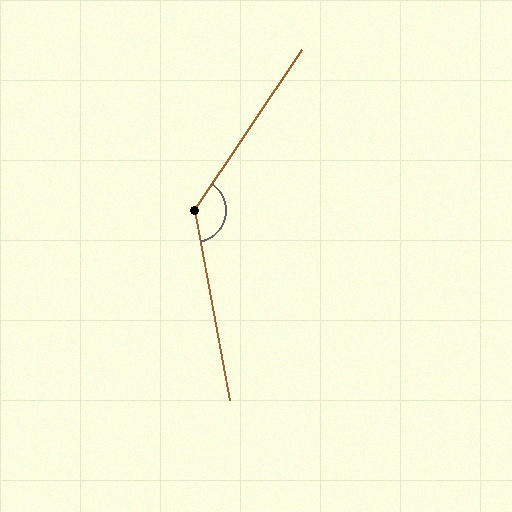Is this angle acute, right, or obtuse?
It is obtuse.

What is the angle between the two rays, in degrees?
Approximately 136 degrees.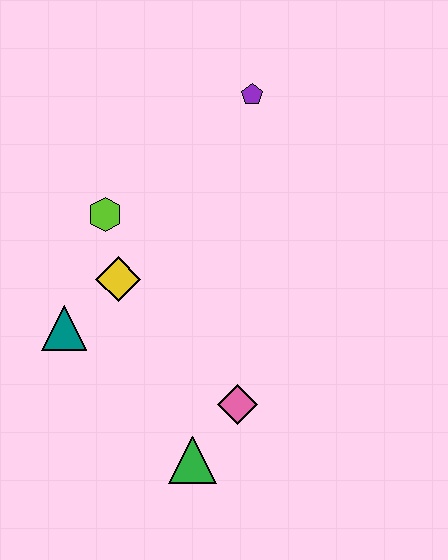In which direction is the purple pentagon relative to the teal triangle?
The purple pentagon is above the teal triangle.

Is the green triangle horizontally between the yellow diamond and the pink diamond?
Yes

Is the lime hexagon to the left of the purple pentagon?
Yes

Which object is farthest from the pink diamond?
The purple pentagon is farthest from the pink diamond.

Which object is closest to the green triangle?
The pink diamond is closest to the green triangle.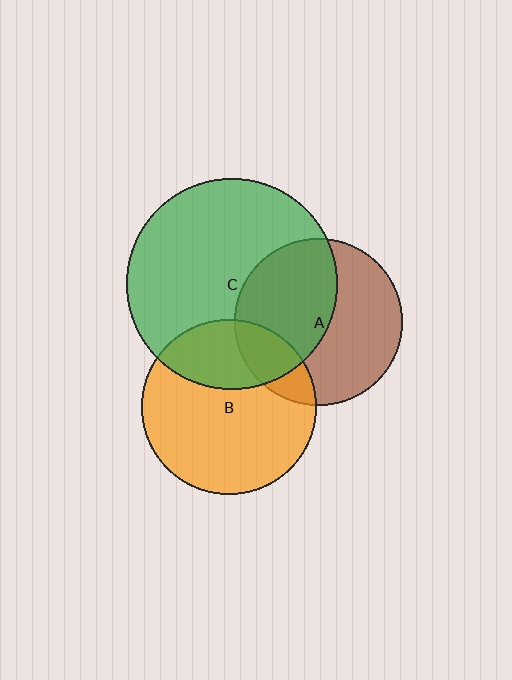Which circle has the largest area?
Circle C (green).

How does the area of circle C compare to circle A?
Approximately 1.6 times.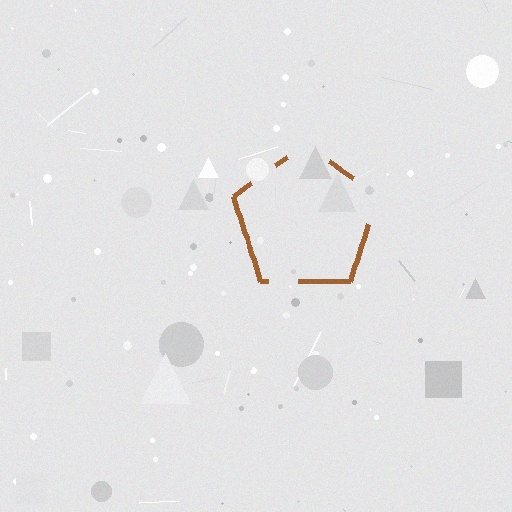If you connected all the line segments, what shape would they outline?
They would outline a pentagon.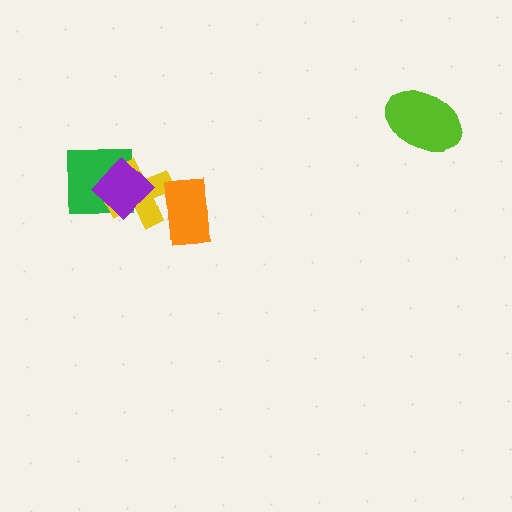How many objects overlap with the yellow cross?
3 objects overlap with the yellow cross.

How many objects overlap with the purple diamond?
2 objects overlap with the purple diamond.